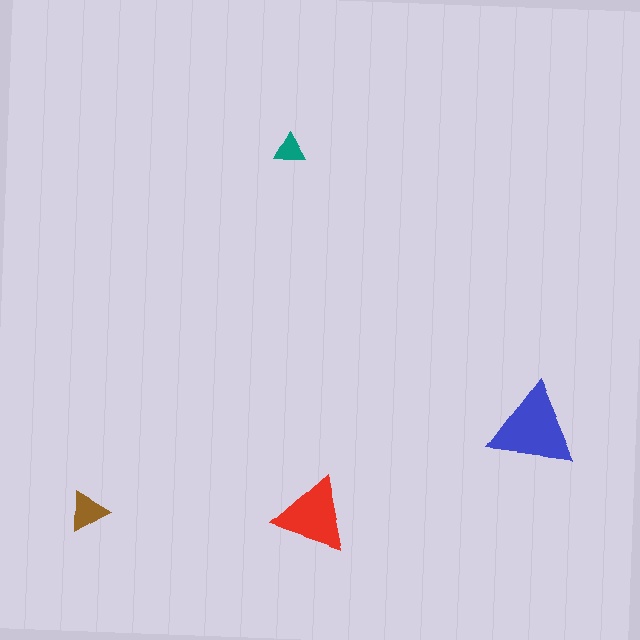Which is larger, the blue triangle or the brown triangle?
The blue one.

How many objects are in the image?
There are 4 objects in the image.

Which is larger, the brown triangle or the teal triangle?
The brown one.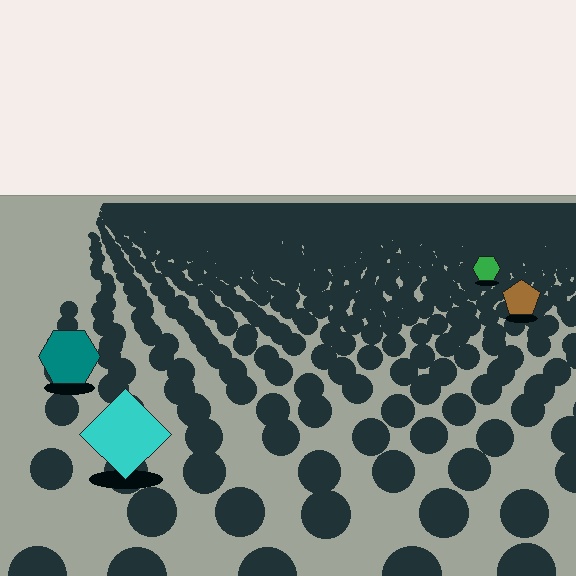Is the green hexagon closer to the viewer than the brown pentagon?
No. The brown pentagon is closer — you can tell from the texture gradient: the ground texture is coarser near it.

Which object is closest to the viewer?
The cyan diamond is closest. The texture marks near it are larger and more spread out.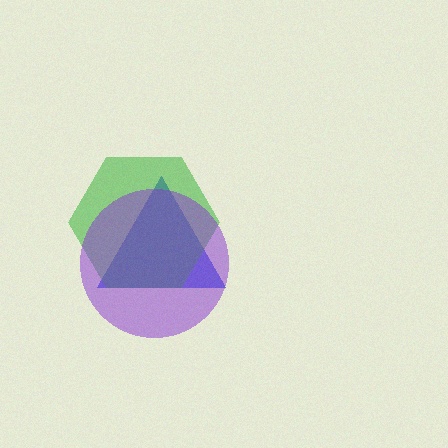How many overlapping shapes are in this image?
There are 3 overlapping shapes in the image.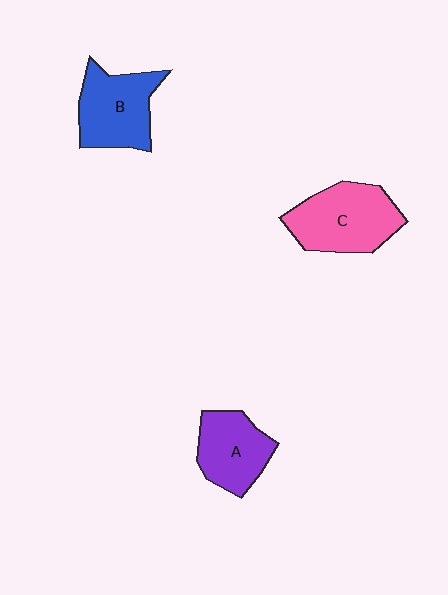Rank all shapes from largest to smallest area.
From largest to smallest: C (pink), B (blue), A (purple).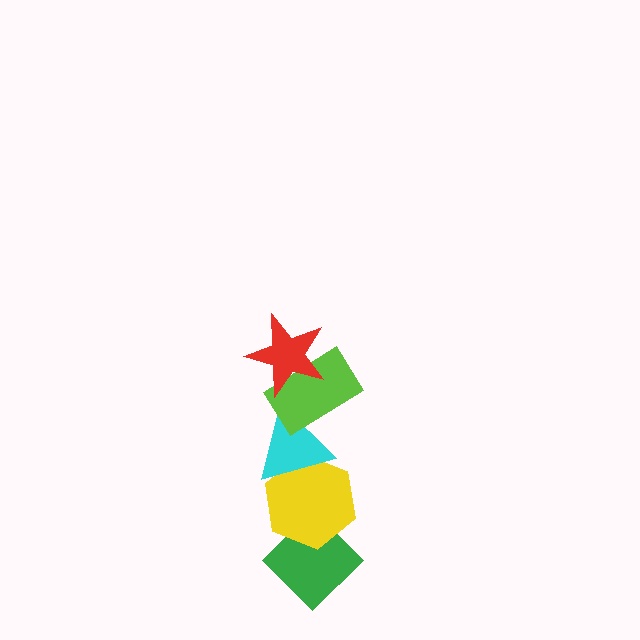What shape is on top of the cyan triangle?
The lime rectangle is on top of the cyan triangle.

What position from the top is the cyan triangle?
The cyan triangle is 3rd from the top.